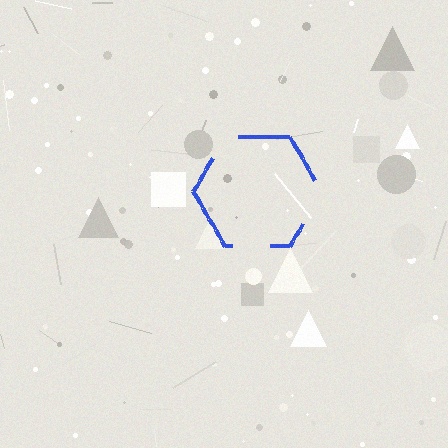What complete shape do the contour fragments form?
The contour fragments form a hexagon.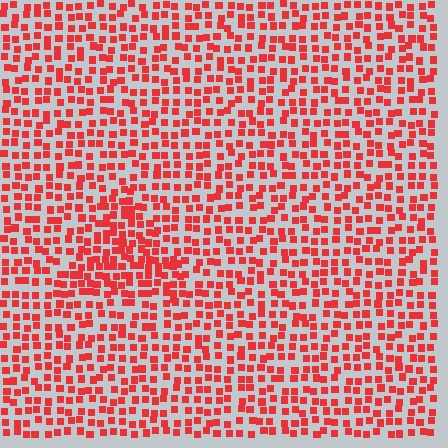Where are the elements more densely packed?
The elements are more densely packed inside the triangle boundary.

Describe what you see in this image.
The image contains small red elements arranged at two different densities. A triangle-shaped region is visible where the elements are more densely packed than the surrounding area.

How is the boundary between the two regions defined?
The boundary is defined by a change in element density (approximately 1.6x ratio). All elements are the same color, size, and shape.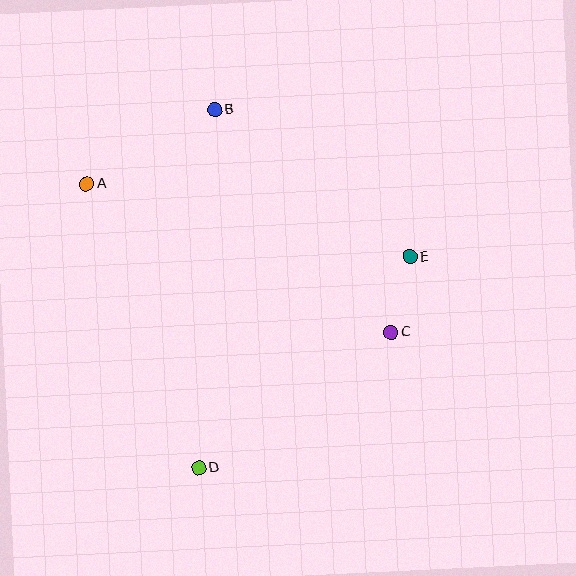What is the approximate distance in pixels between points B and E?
The distance between B and E is approximately 245 pixels.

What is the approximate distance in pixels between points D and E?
The distance between D and E is approximately 299 pixels.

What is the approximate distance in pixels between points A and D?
The distance between A and D is approximately 305 pixels.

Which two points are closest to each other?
Points C and E are closest to each other.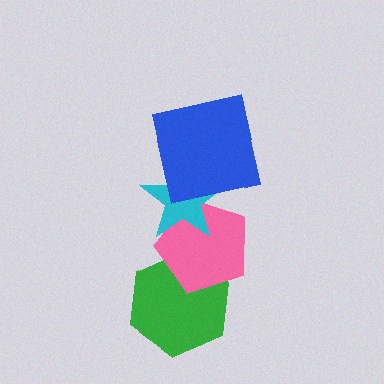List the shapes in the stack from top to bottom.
From top to bottom: the blue square, the cyan star, the pink pentagon, the green hexagon.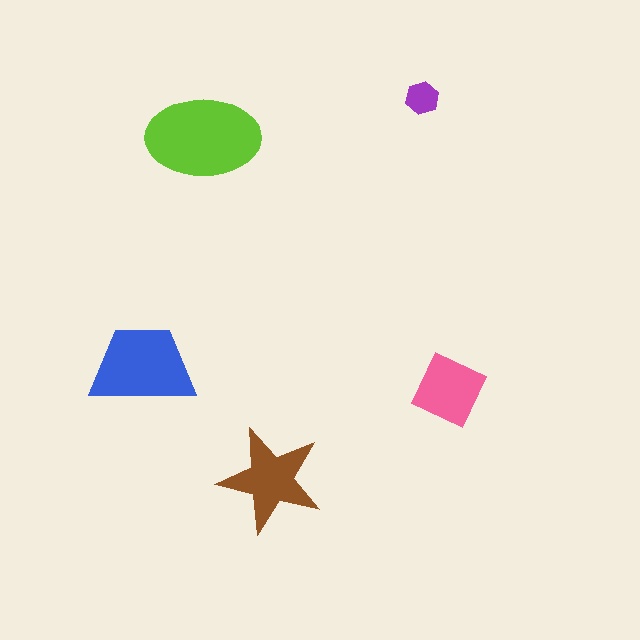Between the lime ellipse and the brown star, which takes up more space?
The lime ellipse.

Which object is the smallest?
The purple hexagon.